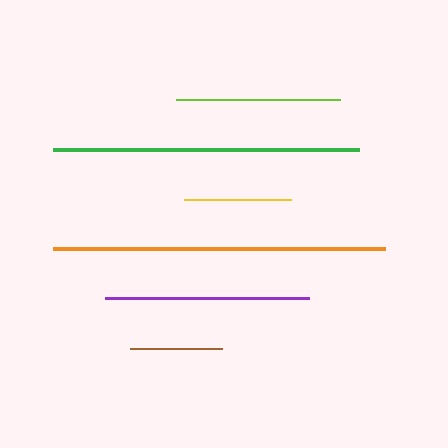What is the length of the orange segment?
The orange segment is approximately 332 pixels long.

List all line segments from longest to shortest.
From longest to shortest: orange, green, purple, lime, yellow, brown.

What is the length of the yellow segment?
The yellow segment is approximately 107 pixels long.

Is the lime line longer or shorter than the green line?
The green line is longer than the lime line.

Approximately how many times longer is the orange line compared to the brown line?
The orange line is approximately 3.6 times the length of the brown line.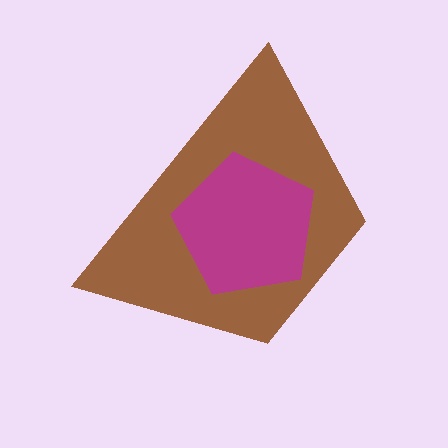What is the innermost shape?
The magenta pentagon.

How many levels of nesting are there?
2.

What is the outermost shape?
The brown trapezoid.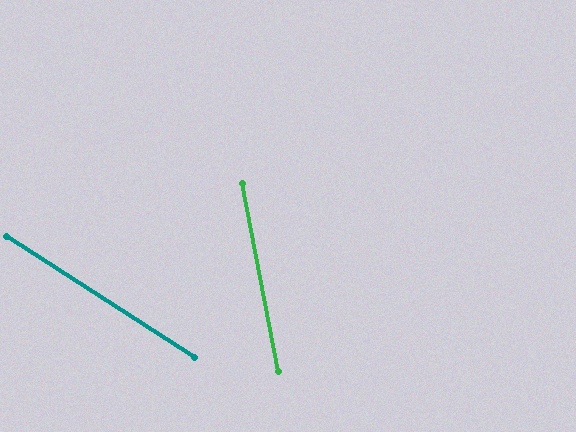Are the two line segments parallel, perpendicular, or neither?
Neither parallel nor perpendicular — they differ by about 46°.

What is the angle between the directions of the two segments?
Approximately 46 degrees.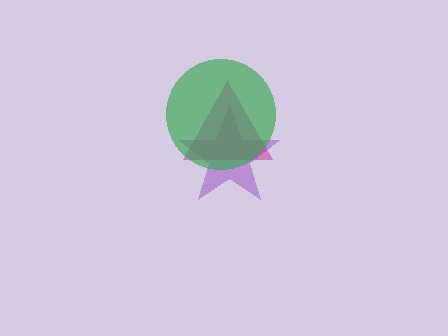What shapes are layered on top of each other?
The layered shapes are: a purple star, a magenta triangle, a green circle.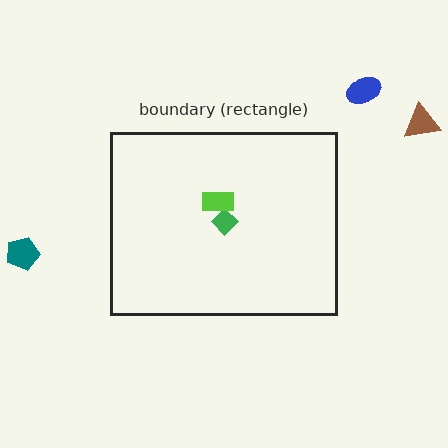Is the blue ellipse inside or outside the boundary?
Outside.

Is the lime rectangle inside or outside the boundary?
Inside.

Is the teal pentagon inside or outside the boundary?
Outside.